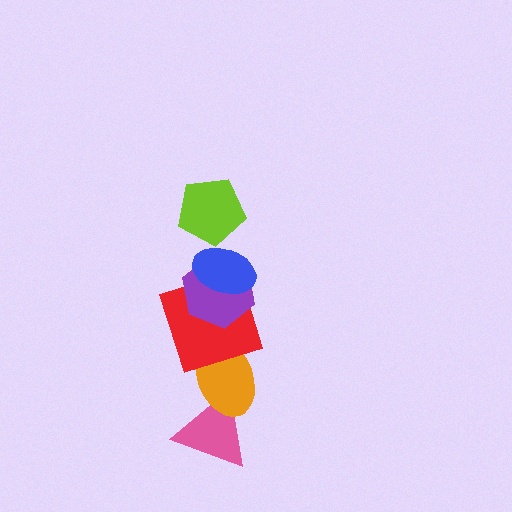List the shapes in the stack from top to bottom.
From top to bottom: the lime pentagon, the blue ellipse, the purple hexagon, the red square, the orange ellipse, the pink triangle.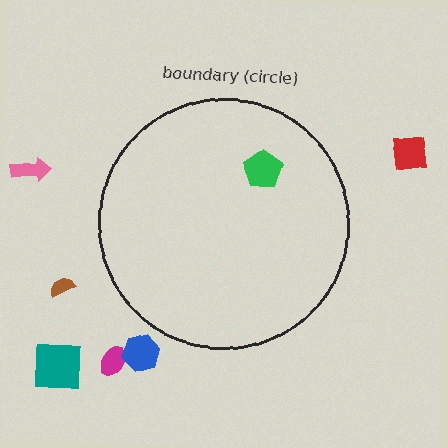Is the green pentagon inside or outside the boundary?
Inside.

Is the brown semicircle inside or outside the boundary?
Outside.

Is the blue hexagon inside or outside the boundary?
Outside.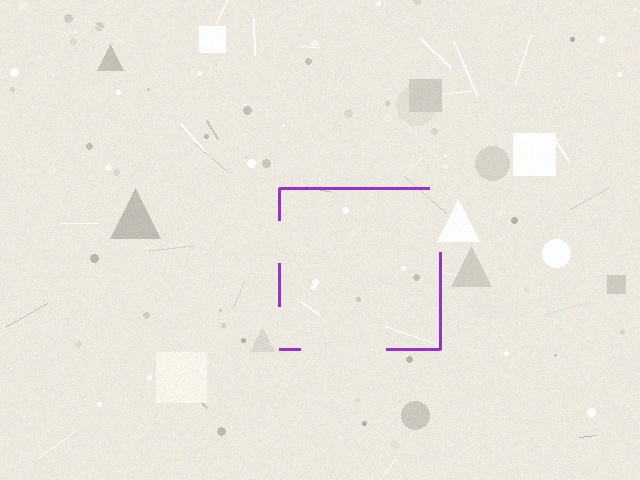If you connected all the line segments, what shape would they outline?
They would outline a square.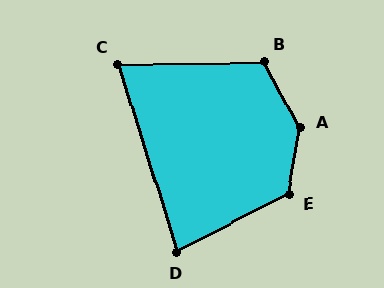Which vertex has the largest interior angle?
A, at approximately 142 degrees.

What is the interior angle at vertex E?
Approximately 127 degrees (obtuse).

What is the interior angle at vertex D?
Approximately 80 degrees (acute).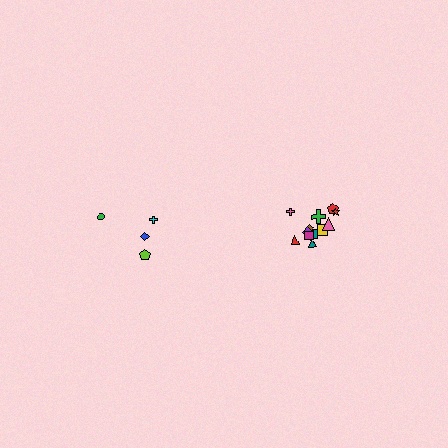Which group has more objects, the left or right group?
The right group.